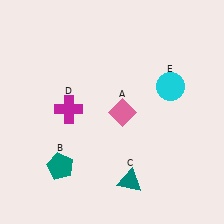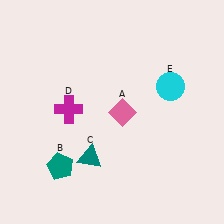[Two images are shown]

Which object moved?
The teal triangle (C) moved left.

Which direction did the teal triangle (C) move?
The teal triangle (C) moved left.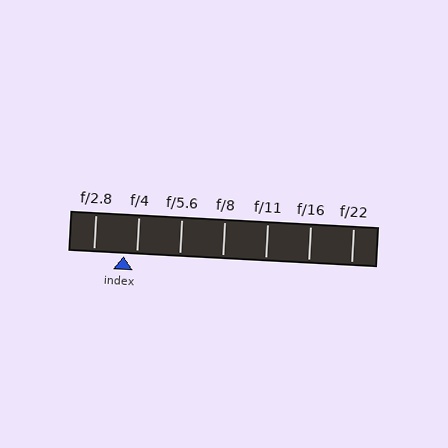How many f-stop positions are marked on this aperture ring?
There are 7 f-stop positions marked.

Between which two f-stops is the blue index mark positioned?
The index mark is between f/2.8 and f/4.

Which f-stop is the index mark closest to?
The index mark is closest to f/4.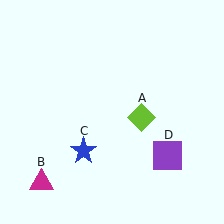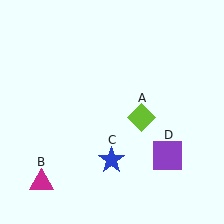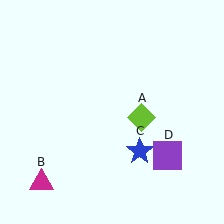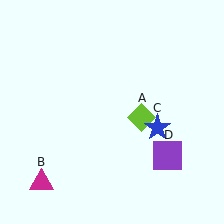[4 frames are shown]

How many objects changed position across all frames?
1 object changed position: blue star (object C).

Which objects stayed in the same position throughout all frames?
Lime diamond (object A) and magenta triangle (object B) and purple square (object D) remained stationary.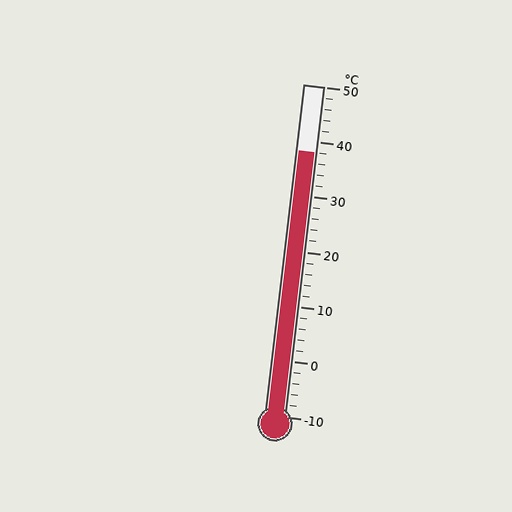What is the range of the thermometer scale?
The thermometer scale ranges from -10°C to 50°C.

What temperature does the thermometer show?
The thermometer shows approximately 38°C.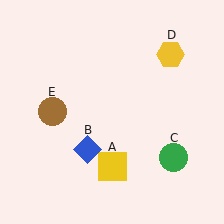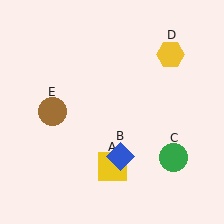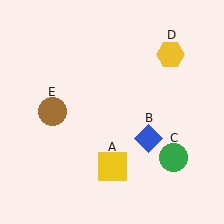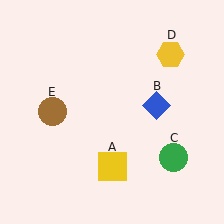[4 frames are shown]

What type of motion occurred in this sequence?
The blue diamond (object B) rotated counterclockwise around the center of the scene.